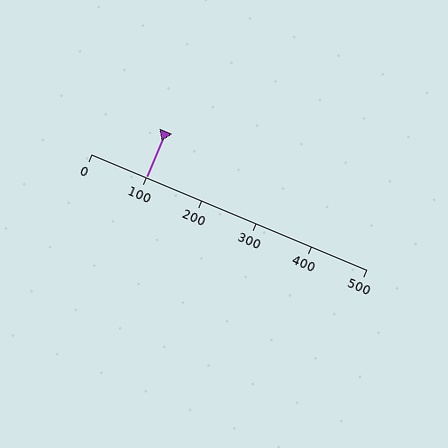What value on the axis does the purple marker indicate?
The marker indicates approximately 100.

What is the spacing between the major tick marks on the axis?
The major ticks are spaced 100 apart.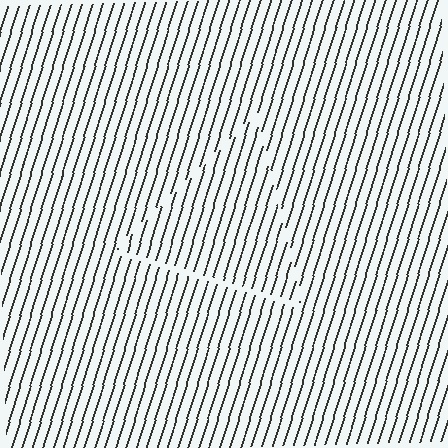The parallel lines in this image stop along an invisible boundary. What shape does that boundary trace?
An illusory triangle. The interior of the shape contains the same grating, shifted by half a period — the contour is defined by the phase discontinuity where line-ends from the inner and outer gratings abut.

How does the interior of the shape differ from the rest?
The interior of the shape contains the same grating, shifted by half a period — the contour is defined by the phase discontinuity where line-ends from the inner and outer gratings abut.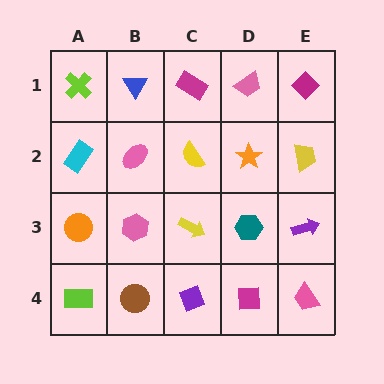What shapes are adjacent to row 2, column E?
A magenta diamond (row 1, column E), a purple arrow (row 3, column E), an orange star (row 2, column D).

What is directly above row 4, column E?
A purple arrow.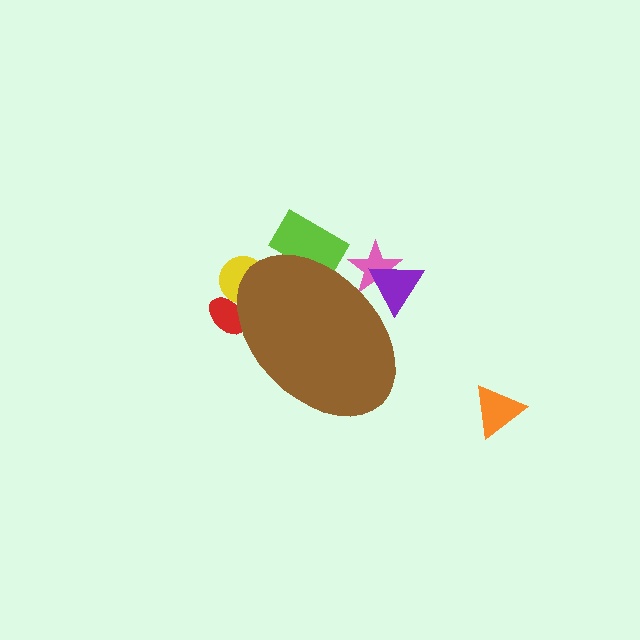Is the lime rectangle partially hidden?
Yes, the lime rectangle is partially hidden behind the brown ellipse.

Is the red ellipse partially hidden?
Yes, the red ellipse is partially hidden behind the brown ellipse.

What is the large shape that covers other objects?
A brown ellipse.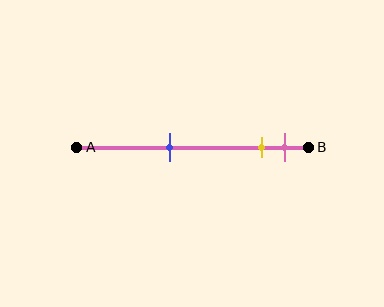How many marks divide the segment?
There are 3 marks dividing the segment.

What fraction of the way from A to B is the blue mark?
The blue mark is approximately 40% (0.4) of the way from A to B.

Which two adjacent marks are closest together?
The yellow and pink marks are the closest adjacent pair.